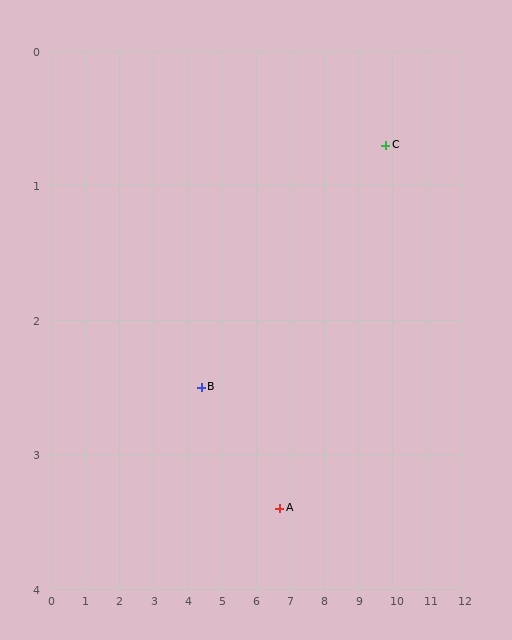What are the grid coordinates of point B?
Point B is at approximately (4.4, 2.5).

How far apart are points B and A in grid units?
Points B and A are about 2.5 grid units apart.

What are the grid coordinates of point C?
Point C is at approximately (9.8, 0.7).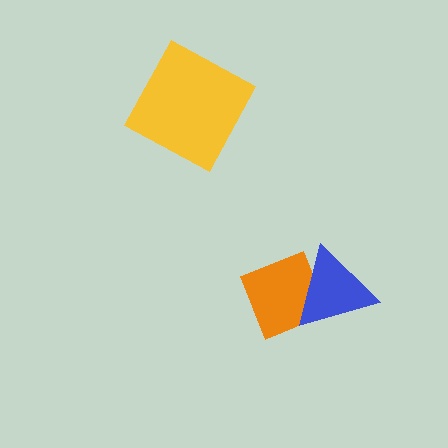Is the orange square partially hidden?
Yes, it is partially covered by another shape.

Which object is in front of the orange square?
The blue triangle is in front of the orange square.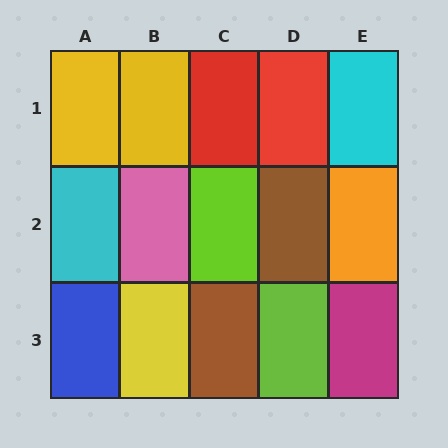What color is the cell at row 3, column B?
Yellow.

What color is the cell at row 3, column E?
Magenta.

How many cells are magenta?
1 cell is magenta.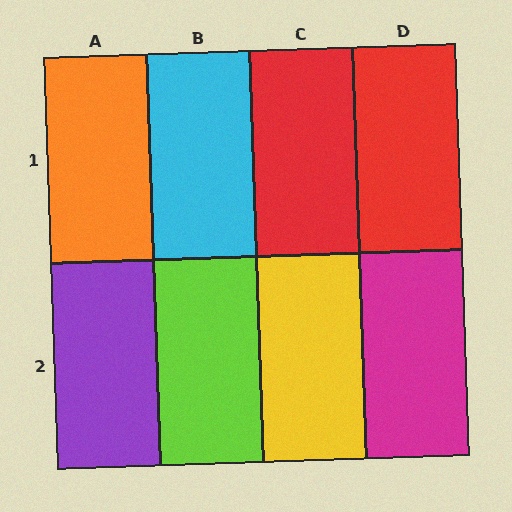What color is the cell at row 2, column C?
Yellow.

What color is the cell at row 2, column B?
Lime.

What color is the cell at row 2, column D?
Magenta.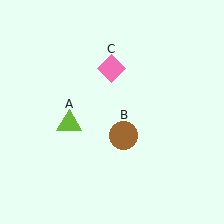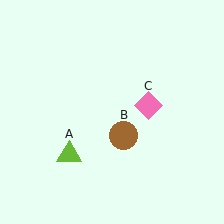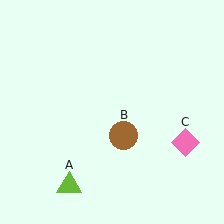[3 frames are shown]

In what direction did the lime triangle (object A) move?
The lime triangle (object A) moved down.